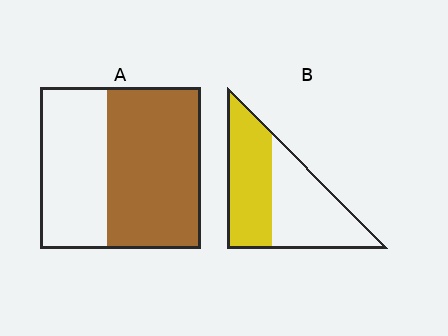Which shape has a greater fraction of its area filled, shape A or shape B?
Shape A.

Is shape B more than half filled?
Roughly half.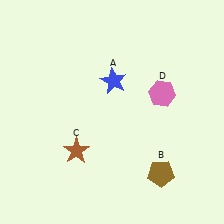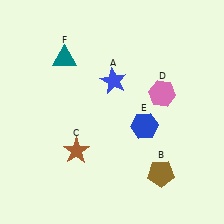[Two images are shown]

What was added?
A blue hexagon (E), a teal triangle (F) were added in Image 2.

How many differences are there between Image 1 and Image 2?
There are 2 differences between the two images.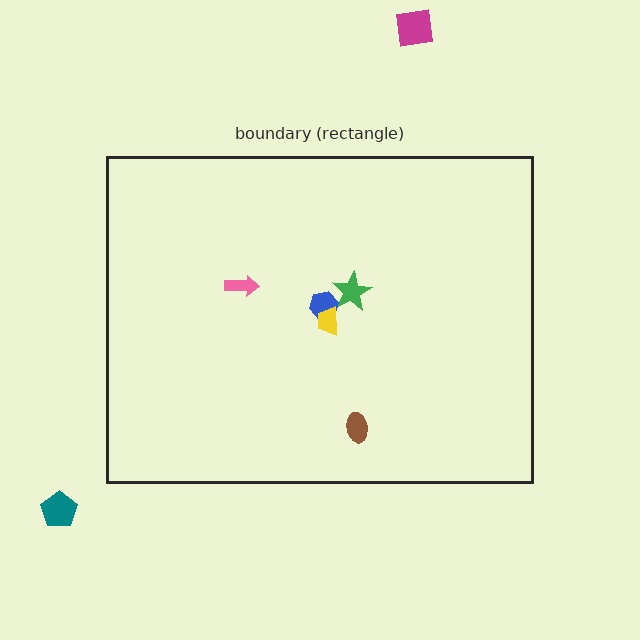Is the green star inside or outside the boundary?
Inside.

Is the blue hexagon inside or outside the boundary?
Inside.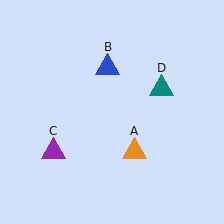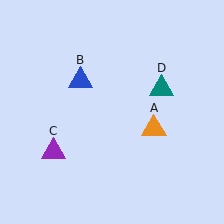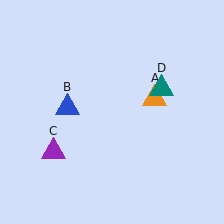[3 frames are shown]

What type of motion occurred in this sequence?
The orange triangle (object A), blue triangle (object B) rotated counterclockwise around the center of the scene.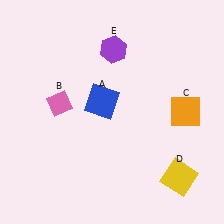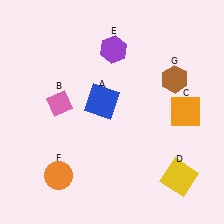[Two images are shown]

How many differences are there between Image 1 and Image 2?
There are 2 differences between the two images.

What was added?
An orange circle (F), a brown hexagon (G) were added in Image 2.